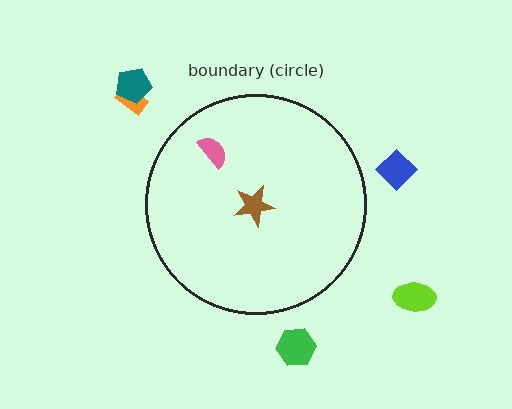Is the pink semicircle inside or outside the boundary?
Inside.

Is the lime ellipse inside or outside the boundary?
Outside.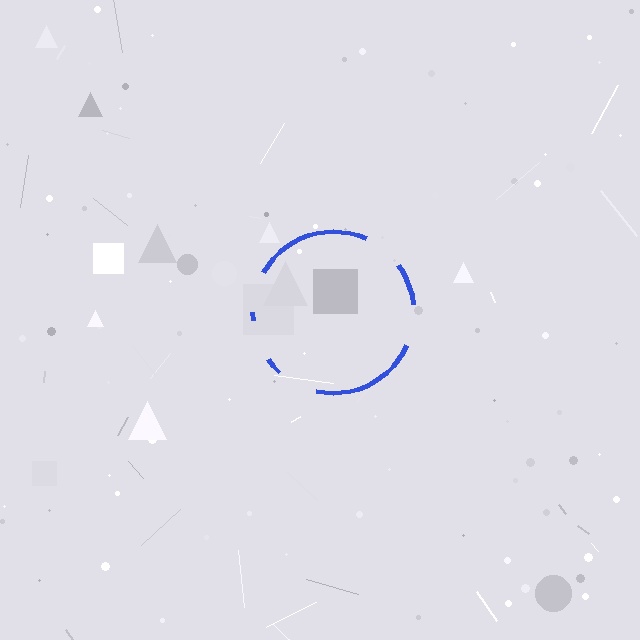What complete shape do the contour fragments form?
The contour fragments form a circle.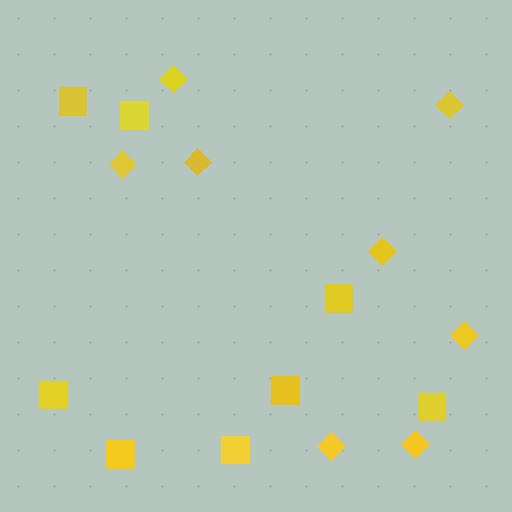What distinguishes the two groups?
There are 2 groups: one group of squares (8) and one group of diamonds (8).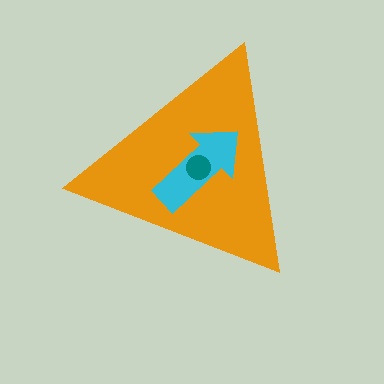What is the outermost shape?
The orange triangle.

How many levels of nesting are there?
3.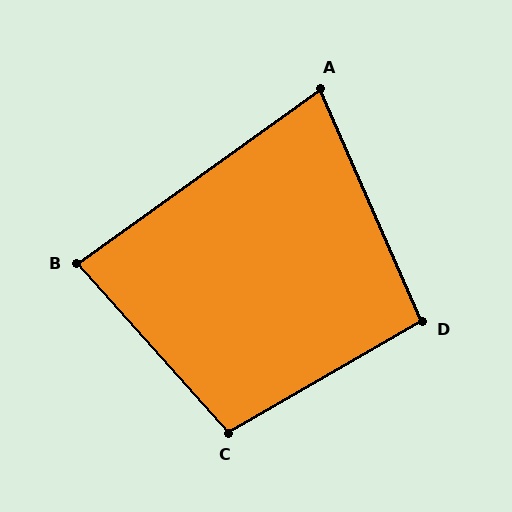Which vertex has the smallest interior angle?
A, at approximately 78 degrees.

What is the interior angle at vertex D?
Approximately 96 degrees (obtuse).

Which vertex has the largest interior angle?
C, at approximately 102 degrees.